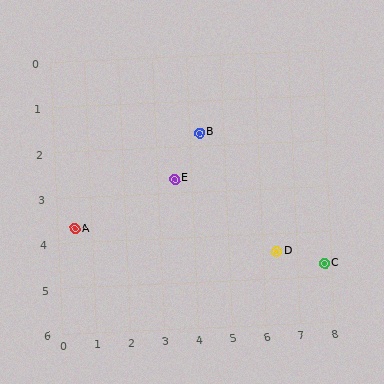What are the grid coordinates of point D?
Point D is at approximately (6.4, 4.4).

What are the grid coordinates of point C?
Point C is at approximately (7.8, 4.7).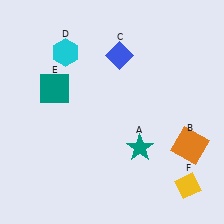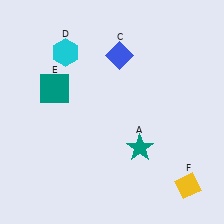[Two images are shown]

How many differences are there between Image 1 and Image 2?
There is 1 difference between the two images.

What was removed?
The orange square (B) was removed in Image 2.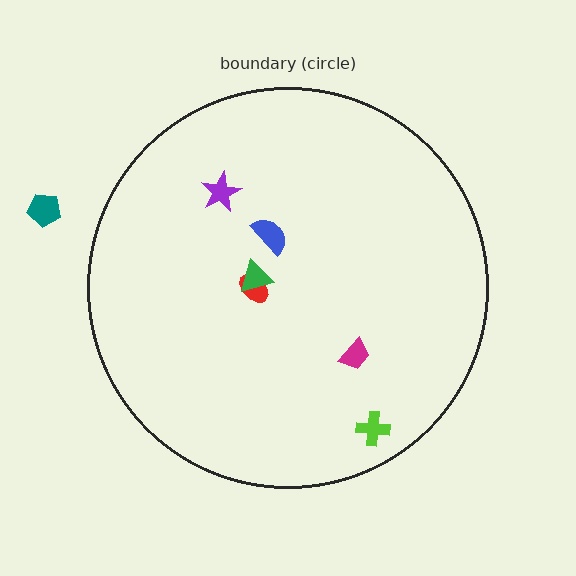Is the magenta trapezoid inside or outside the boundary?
Inside.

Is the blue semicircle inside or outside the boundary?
Inside.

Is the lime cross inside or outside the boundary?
Inside.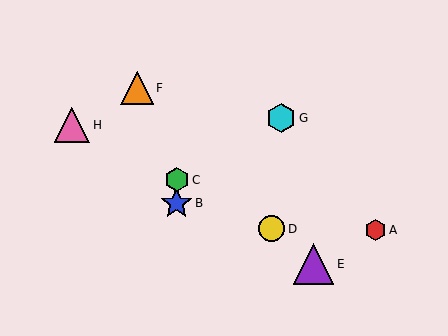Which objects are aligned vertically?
Objects B, C are aligned vertically.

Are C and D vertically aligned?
No, C is at x≈177 and D is at x≈272.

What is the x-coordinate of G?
Object G is at x≈281.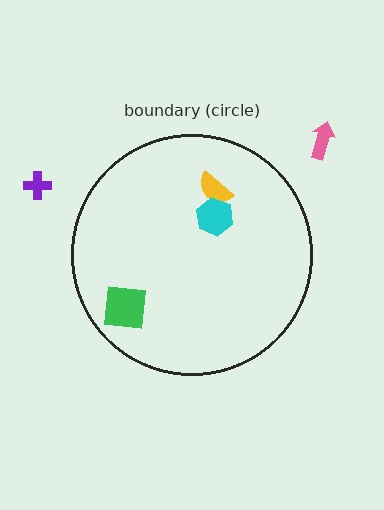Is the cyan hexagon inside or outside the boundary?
Inside.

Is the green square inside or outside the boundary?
Inside.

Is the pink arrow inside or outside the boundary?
Outside.